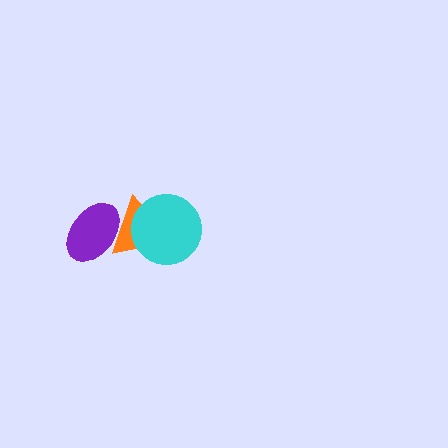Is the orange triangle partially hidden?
Yes, it is partially covered by another shape.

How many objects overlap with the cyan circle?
1 object overlaps with the cyan circle.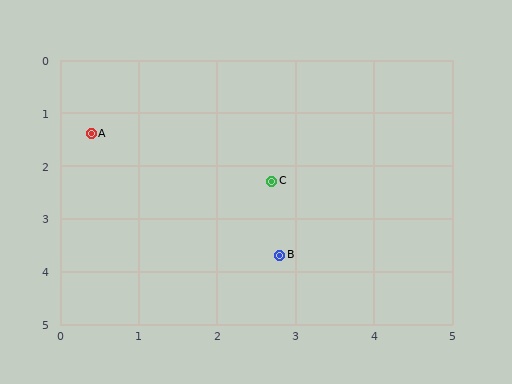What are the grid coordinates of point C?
Point C is at approximately (2.7, 2.3).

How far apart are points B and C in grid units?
Points B and C are about 1.4 grid units apart.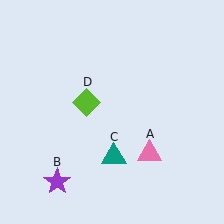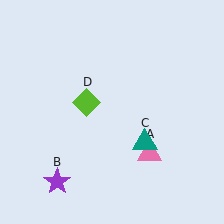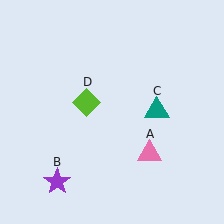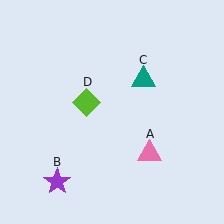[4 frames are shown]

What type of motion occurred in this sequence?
The teal triangle (object C) rotated counterclockwise around the center of the scene.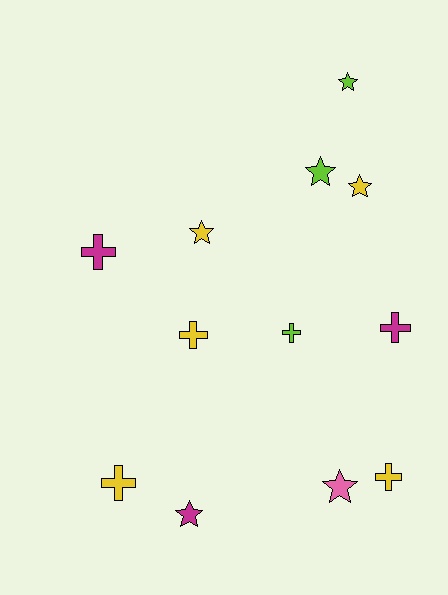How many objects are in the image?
There are 12 objects.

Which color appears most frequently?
Yellow, with 5 objects.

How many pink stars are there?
There is 1 pink star.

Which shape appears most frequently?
Star, with 6 objects.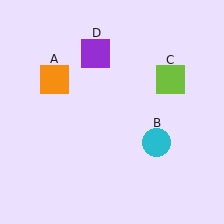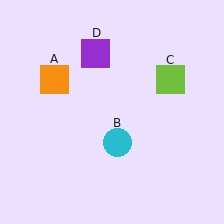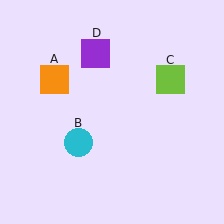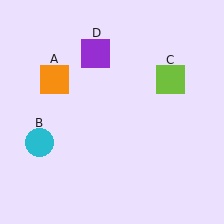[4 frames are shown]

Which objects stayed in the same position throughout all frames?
Orange square (object A) and lime square (object C) and purple square (object D) remained stationary.